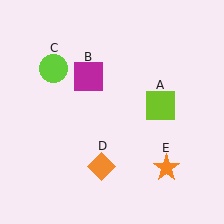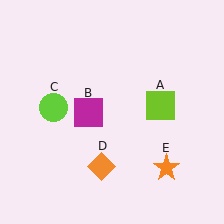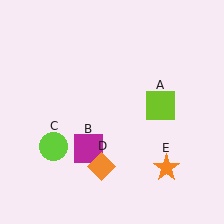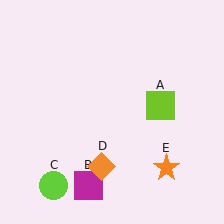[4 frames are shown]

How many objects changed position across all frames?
2 objects changed position: magenta square (object B), lime circle (object C).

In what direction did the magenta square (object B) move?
The magenta square (object B) moved down.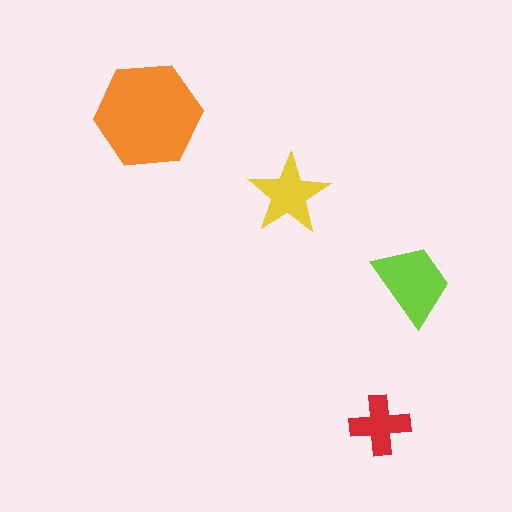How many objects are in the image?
There are 4 objects in the image.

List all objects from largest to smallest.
The orange hexagon, the lime trapezoid, the yellow star, the red cross.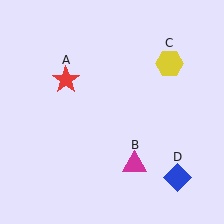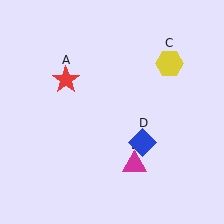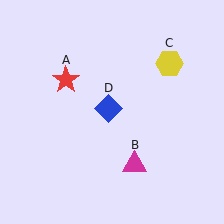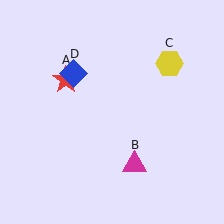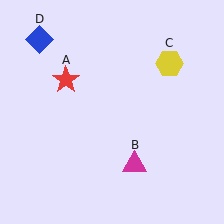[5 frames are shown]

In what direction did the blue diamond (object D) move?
The blue diamond (object D) moved up and to the left.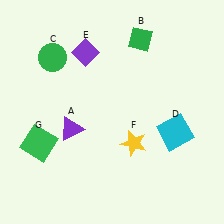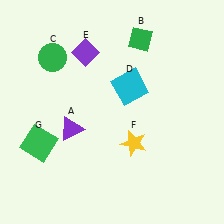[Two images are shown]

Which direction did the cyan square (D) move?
The cyan square (D) moved up.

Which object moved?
The cyan square (D) moved up.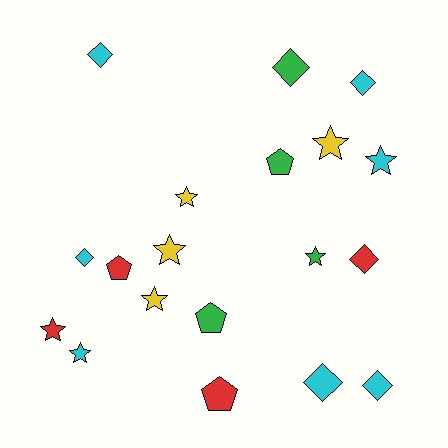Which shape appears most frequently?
Star, with 8 objects.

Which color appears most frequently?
Cyan, with 7 objects.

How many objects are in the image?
There are 19 objects.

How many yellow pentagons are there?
There are no yellow pentagons.